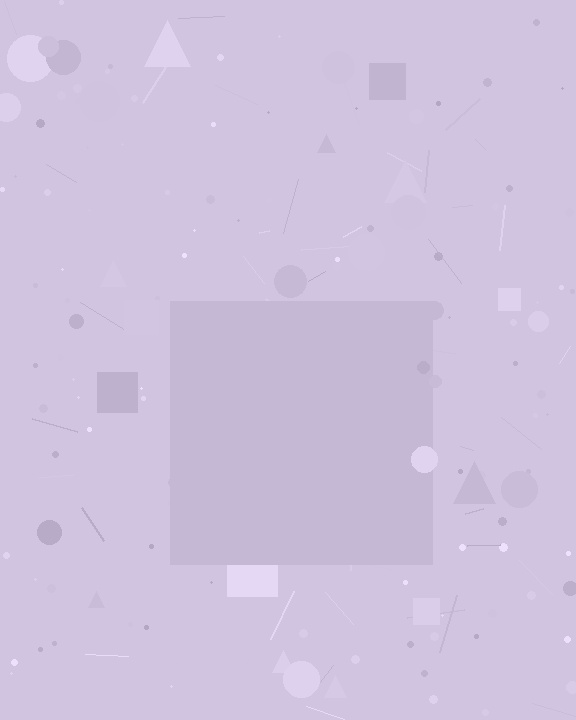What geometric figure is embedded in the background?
A square is embedded in the background.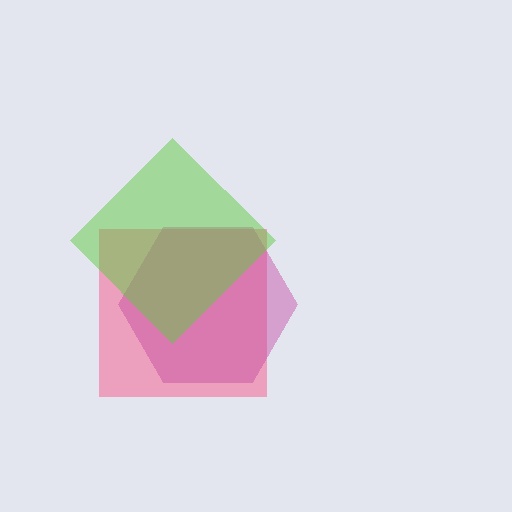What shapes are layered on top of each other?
The layered shapes are: a pink square, a magenta hexagon, a lime diamond.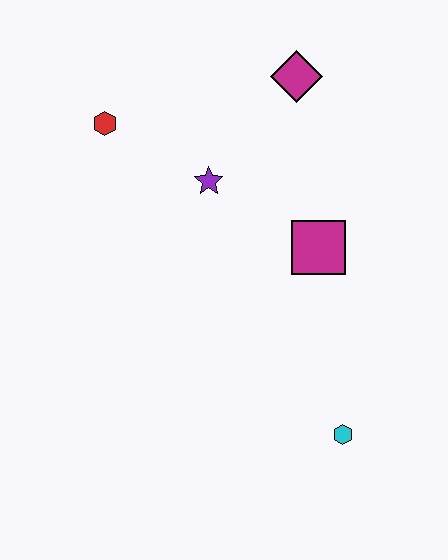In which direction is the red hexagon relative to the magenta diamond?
The red hexagon is to the left of the magenta diamond.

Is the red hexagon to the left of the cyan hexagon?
Yes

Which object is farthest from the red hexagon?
The cyan hexagon is farthest from the red hexagon.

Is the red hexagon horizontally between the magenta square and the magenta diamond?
No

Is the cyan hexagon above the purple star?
No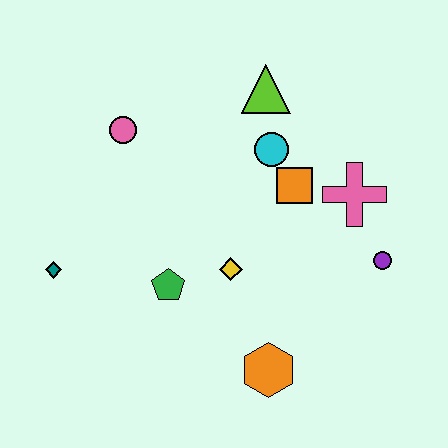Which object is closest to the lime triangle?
The cyan circle is closest to the lime triangle.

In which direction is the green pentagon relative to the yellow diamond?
The green pentagon is to the left of the yellow diamond.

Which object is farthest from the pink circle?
The purple circle is farthest from the pink circle.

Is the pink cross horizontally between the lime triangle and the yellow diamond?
No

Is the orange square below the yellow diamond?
No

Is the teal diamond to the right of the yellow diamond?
No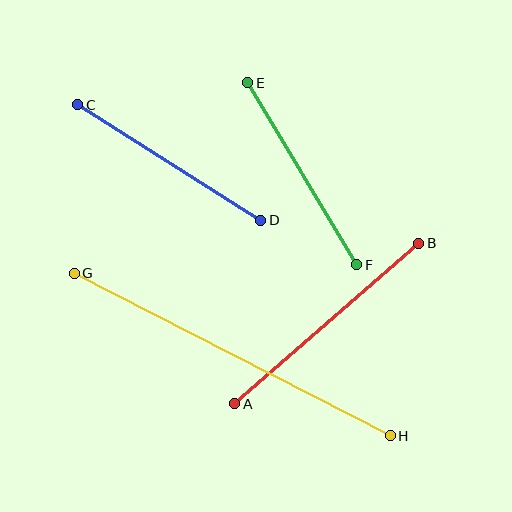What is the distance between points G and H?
The distance is approximately 355 pixels.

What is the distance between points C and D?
The distance is approximately 216 pixels.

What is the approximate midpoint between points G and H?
The midpoint is at approximately (232, 354) pixels.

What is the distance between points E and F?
The distance is approximately 212 pixels.